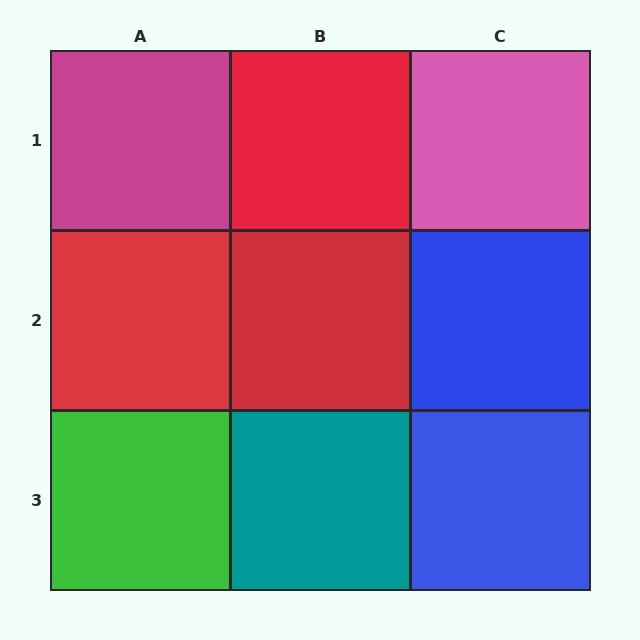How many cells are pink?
1 cell is pink.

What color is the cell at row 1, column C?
Pink.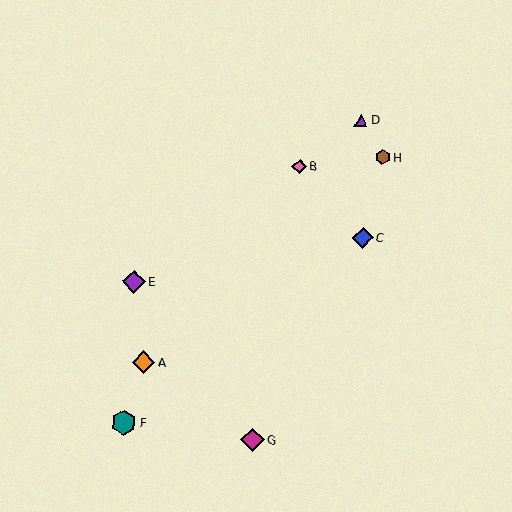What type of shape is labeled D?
Shape D is a purple triangle.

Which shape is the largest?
The teal hexagon (labeled F) is the largest.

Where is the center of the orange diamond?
The center of the orange diamond is at (144, 362).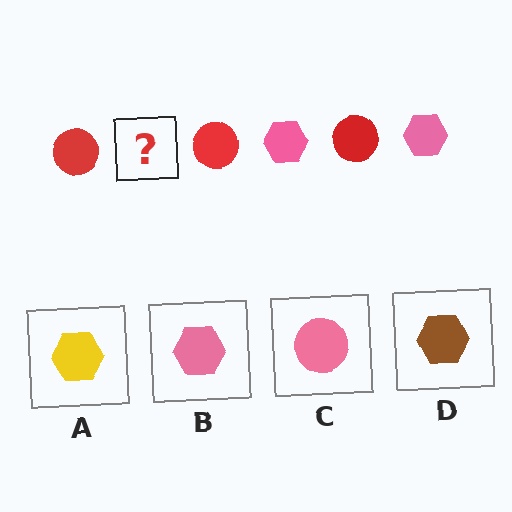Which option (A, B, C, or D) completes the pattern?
B.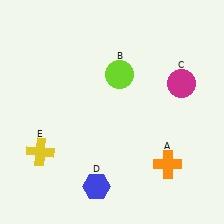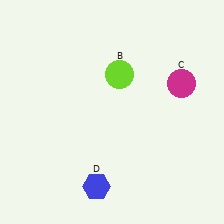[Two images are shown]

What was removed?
The orange cross (A), the yellow cross (E) were removed in Image 2.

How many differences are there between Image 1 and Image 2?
There are 2 differences between the two images.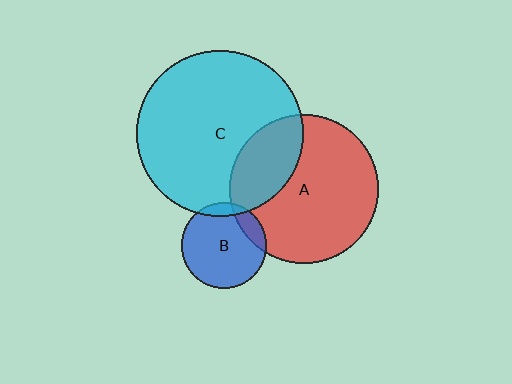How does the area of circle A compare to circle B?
Approximately 3.1 times.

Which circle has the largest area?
Circle C (cyan).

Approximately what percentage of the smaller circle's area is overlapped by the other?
Approximately 30%.